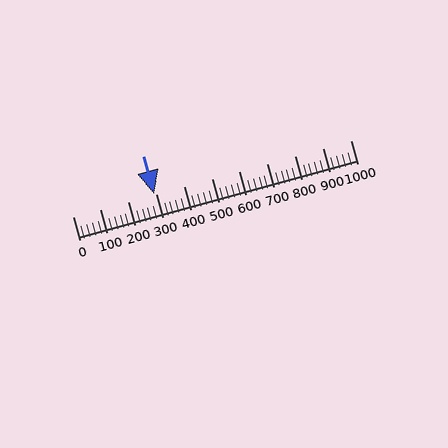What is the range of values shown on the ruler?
The ruler shows values from 0 to 1000.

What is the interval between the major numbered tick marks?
The major tick marks are spaced 100 units apart.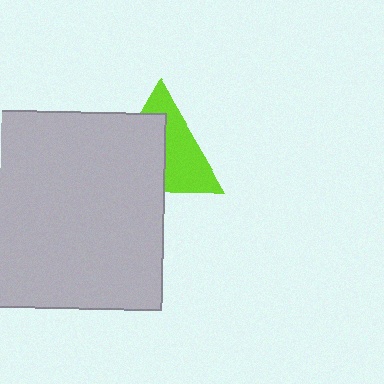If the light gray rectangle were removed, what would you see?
You would see the complete lime triangle.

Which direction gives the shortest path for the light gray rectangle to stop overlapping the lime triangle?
Moving toward the lower-left gives the shortest separation.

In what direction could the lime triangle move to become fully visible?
The lime triangle could move toward the upper-right. That would shift it out from behind the light gray rectangle entirely.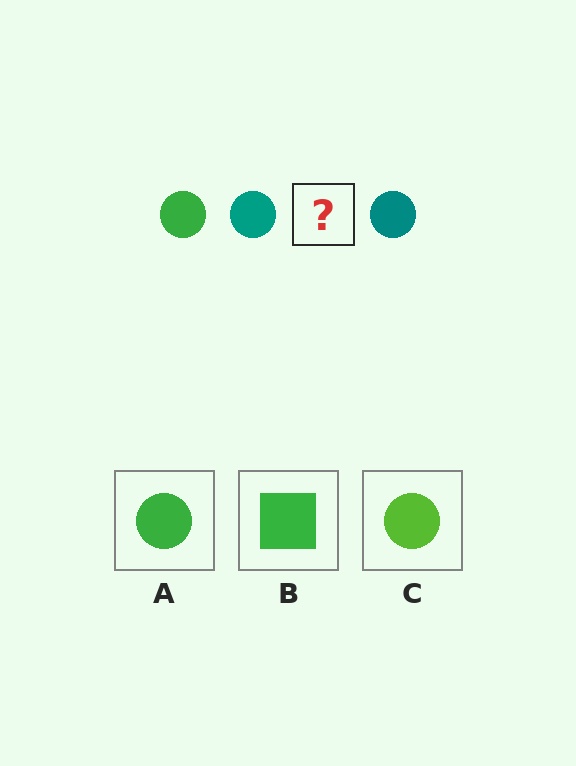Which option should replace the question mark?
Option A.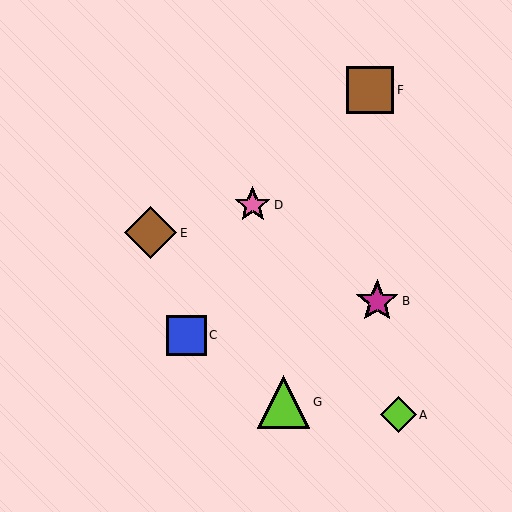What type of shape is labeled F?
Shape F is a brown square.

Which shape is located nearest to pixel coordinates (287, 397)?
The lime triangle (labeled G) at (283, 402) is nearest to that location.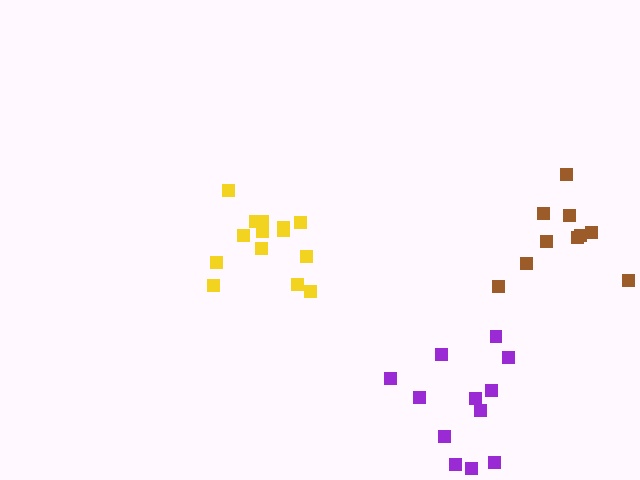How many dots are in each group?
Group 1: 14 dots, Group 2: 10 dots, Group 3: 12 dots (36 total).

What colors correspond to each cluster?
The clusters are colored: yellow, brown, purple.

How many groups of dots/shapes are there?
There are 3 groups.